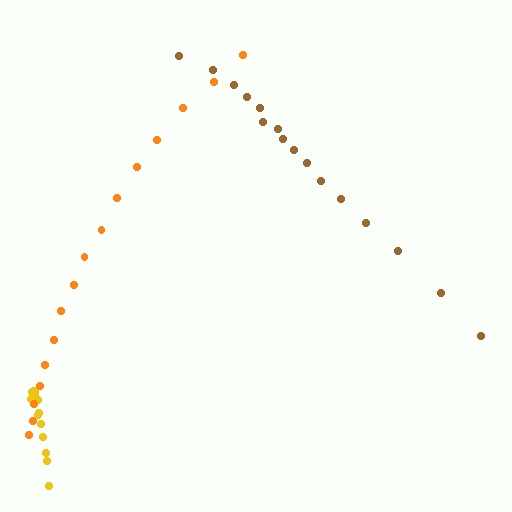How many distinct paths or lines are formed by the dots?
There are 3 distinct paths.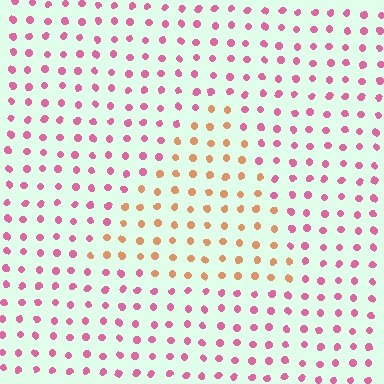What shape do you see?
I see a triangle.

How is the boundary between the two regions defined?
The boundary is defined purely by a slight shift in hue (about 53 degrees). Spacing, size, and orientation are identical on both sides.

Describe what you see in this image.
The image is filled with small pink elements in a uniform arrangement. A triangle-shaped region is visible where the elements are tinted to a slightly different hue, forming a subtle color boundary.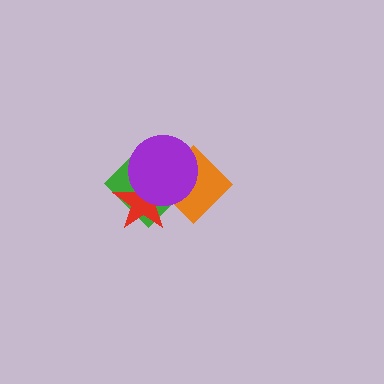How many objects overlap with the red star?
3 objects overlap with the red star.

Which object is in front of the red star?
The purple circle is in front of the red star.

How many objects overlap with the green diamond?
3 objects overlap with the green diamond.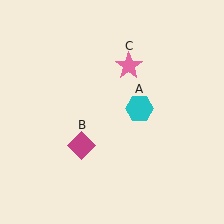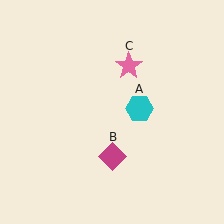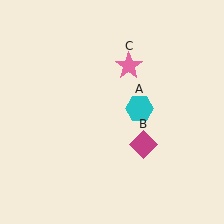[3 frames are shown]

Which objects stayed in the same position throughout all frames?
Cyan hexagon (object A) and pink star (object C) remained stationary.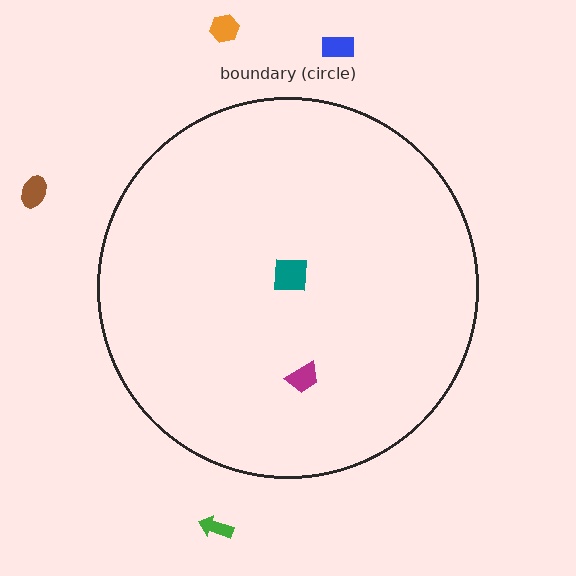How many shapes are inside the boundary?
2 inside, 4 outside.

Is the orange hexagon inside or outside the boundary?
Outside.